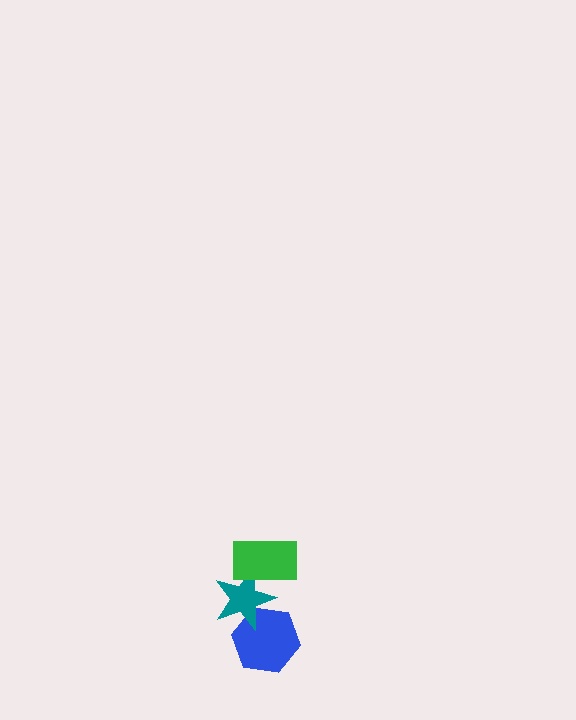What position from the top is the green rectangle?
The green rectangle is 1st from the top.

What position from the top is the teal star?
The teal star is 2nd from the top.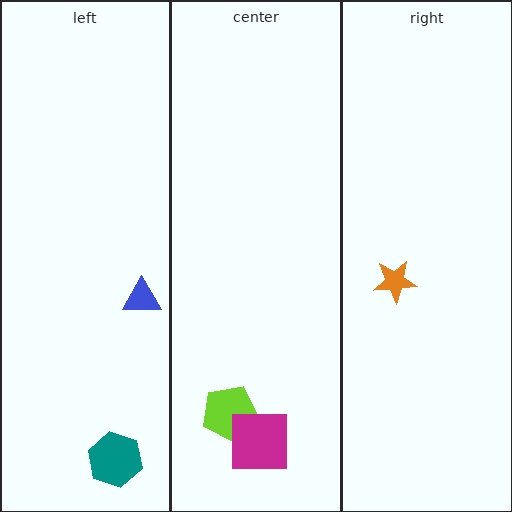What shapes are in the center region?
The lime pentagon, the magenta square.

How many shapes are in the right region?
1.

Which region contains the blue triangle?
The left region.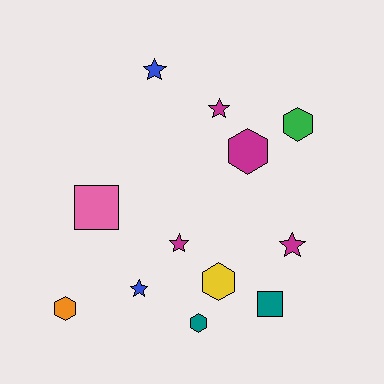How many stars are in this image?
There are 5 stars.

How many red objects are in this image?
There are no red objects.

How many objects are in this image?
There are 12 objects.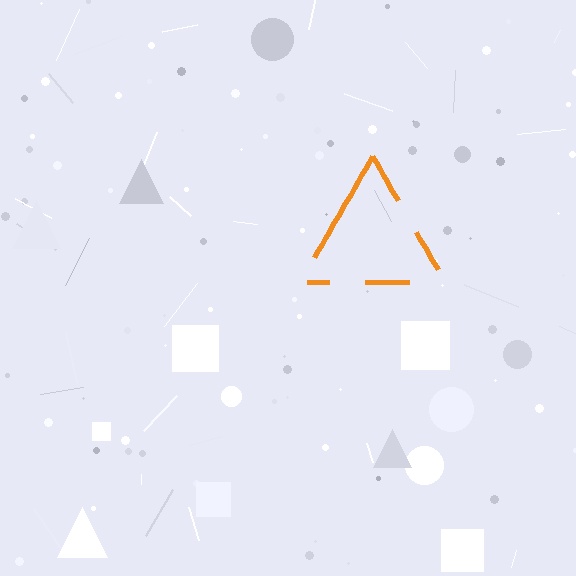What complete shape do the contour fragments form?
The contour fragments form a triangle.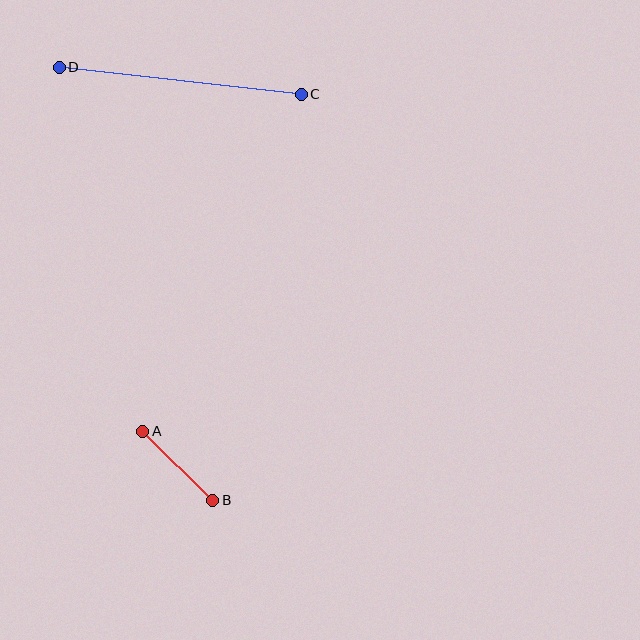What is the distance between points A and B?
The distance is approximately 99 pixels.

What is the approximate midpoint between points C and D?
The midpoint is at approximately (180, 81) pixels.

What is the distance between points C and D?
The distance is approximately 243 pixels.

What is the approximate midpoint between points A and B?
The midpoint is at approximately (178, 466) pixels.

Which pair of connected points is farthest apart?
Points C and D are farthest apart.